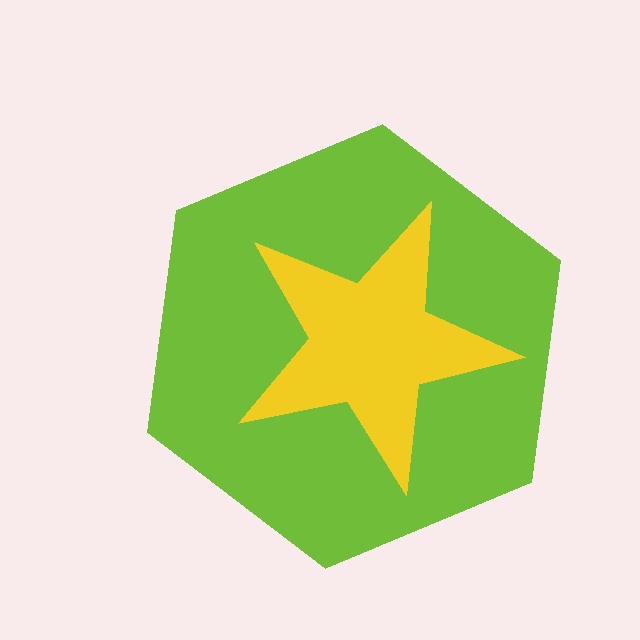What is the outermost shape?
The lime hexagon.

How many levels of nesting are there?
2.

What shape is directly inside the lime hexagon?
The yellow star.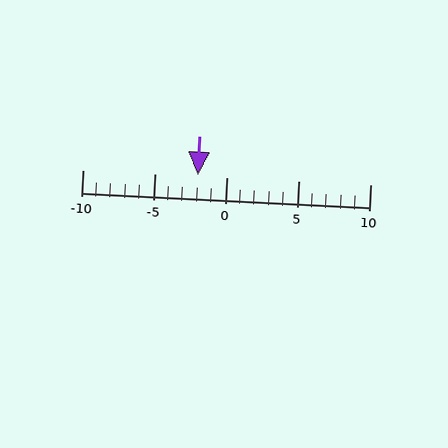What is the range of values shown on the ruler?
The ruler shows values from -10 to 10.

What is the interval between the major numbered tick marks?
The major tick marks are spaced 5 units apart.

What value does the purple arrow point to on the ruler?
The purple arrow points to approximately -2.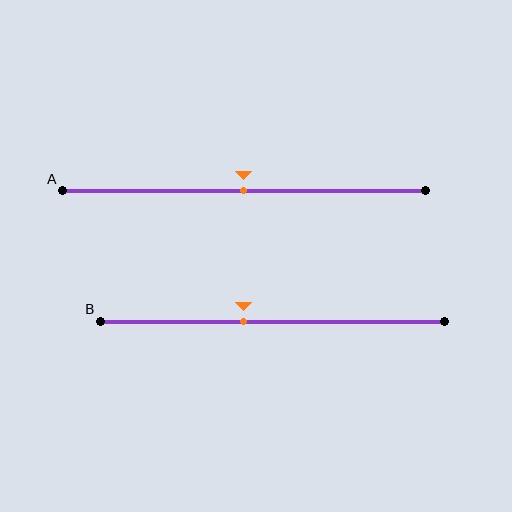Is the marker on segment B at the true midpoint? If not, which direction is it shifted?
No, the marker on segment B is shifted to the left by about 8% of the segment length.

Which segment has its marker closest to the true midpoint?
Segment A has its marker closest to the true midpoint.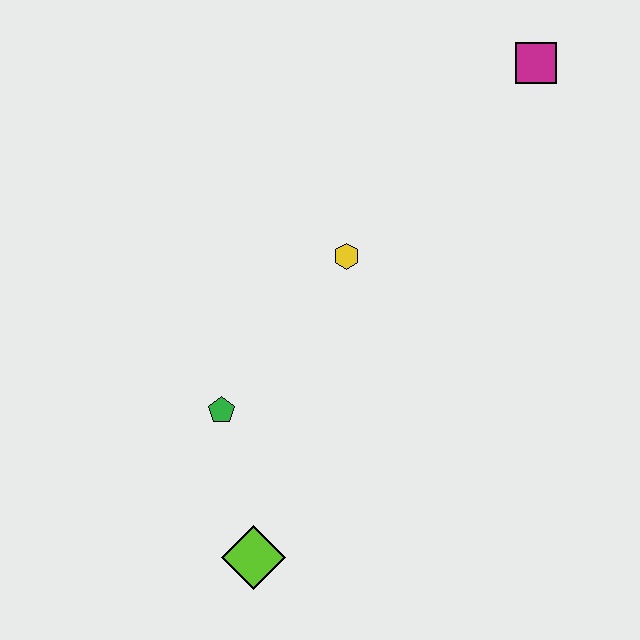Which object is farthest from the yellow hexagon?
The lime diamond is farthest from the yellow hexagon.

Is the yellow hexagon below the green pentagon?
No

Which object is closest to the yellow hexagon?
The green pentagon is closest to the yellow hexagon.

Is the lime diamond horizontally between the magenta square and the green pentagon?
Yes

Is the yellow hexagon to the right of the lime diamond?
Yes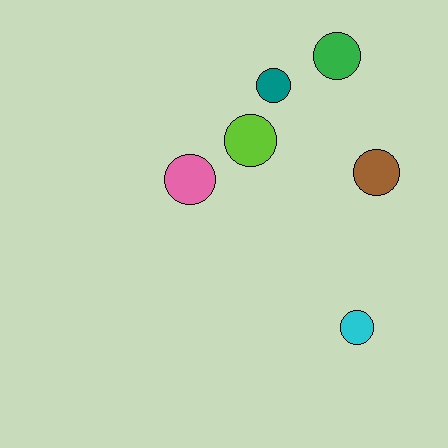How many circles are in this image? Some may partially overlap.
There are 6 circles.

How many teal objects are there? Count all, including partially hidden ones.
There is 1 teal object.